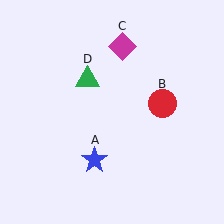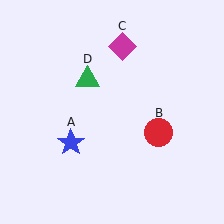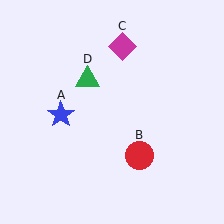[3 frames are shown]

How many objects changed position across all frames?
2 objects changed position: blue star (object A), red circle (object B).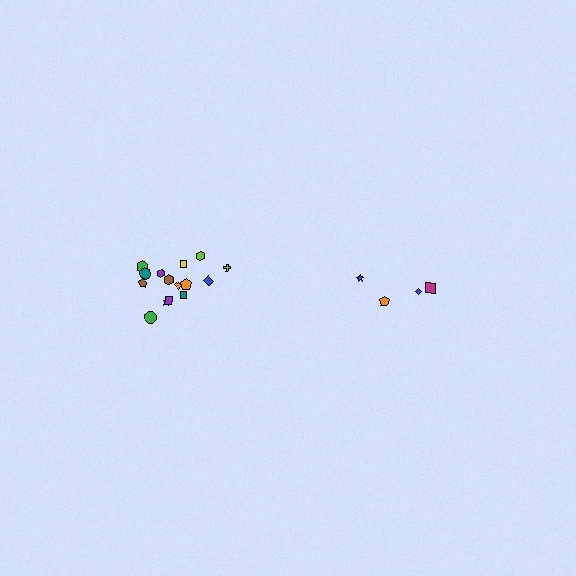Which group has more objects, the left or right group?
The left group.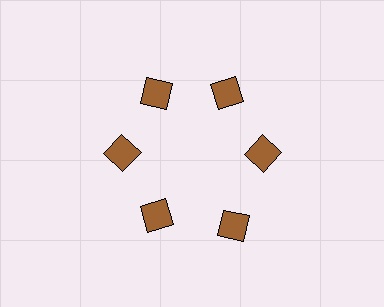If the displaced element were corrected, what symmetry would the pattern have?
It would have 6-fold rotational symmetry — the pattern would map onto itself every 60 degrees.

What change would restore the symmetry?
The symmetry would be restored by moving it inward, back onto the ring so that all 6 squares sit at equal angles and equal distance from the center.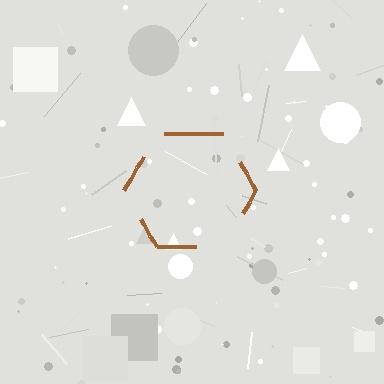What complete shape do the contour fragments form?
The contour fragments form a hexagon.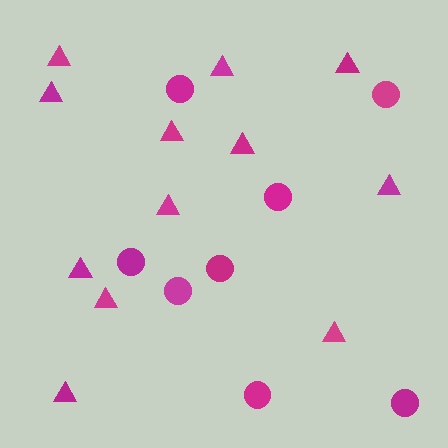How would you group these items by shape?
There are 2 groups: one group of circles (8) and one group of triangles (12).